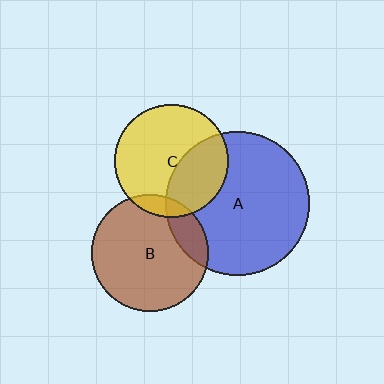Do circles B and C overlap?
Yes.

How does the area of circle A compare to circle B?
Approximately 1.5 times.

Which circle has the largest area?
Circle A (blue).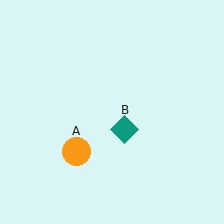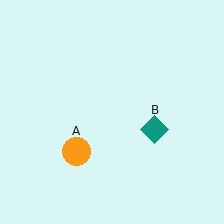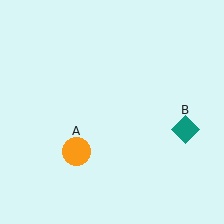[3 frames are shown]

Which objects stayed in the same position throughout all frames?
Orange circle (object A) remained stationary.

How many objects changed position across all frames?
1 object changed position: teal diamond (object B).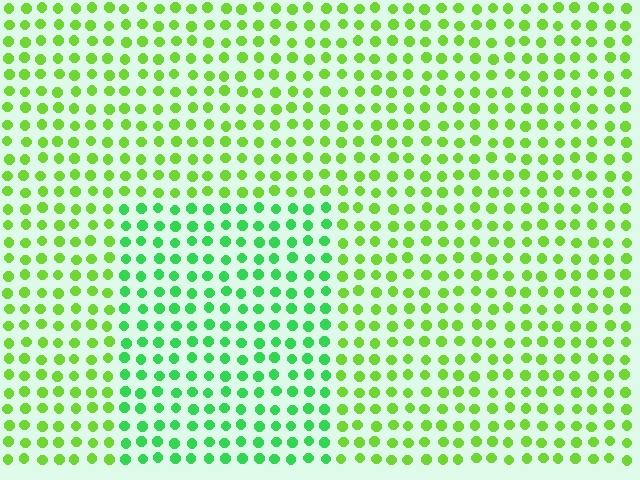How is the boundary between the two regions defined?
The boundary is defined purely by a slight shift in hue (about 33 degrees). Spacing, size, and orientation are identical on both sides.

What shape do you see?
I see a rectangle.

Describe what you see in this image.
The image is filled with small lime elements in a uniform arrangement. A rectangle-shaped region is visible where the elements are tinted to a slightly different hue, forming a subtle color boundary.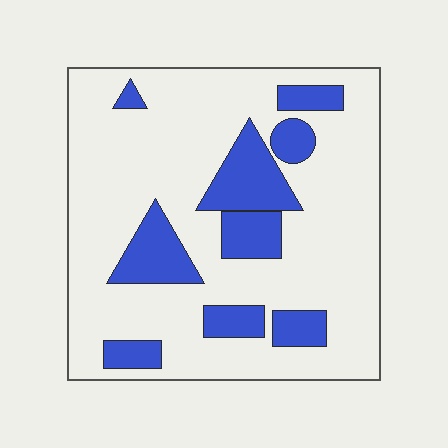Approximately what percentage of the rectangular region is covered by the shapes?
Approximately 20%.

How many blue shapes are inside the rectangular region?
9.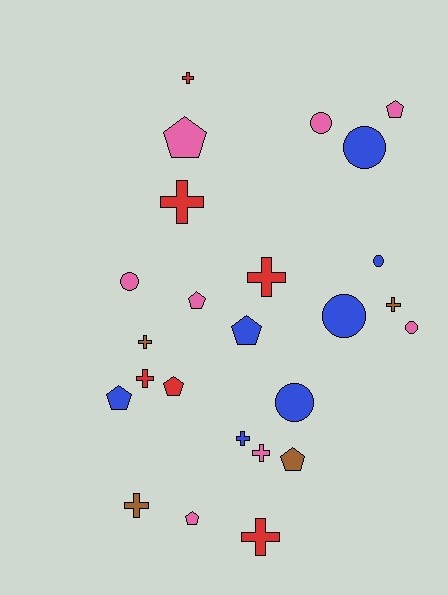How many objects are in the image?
There are 25 objects.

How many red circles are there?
There are no red circles.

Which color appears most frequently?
Pink, with 8 objects.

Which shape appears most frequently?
Cross, with 10 objects.